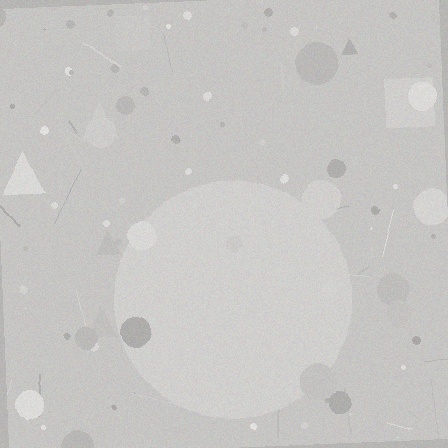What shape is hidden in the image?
A circle is hidden in the image.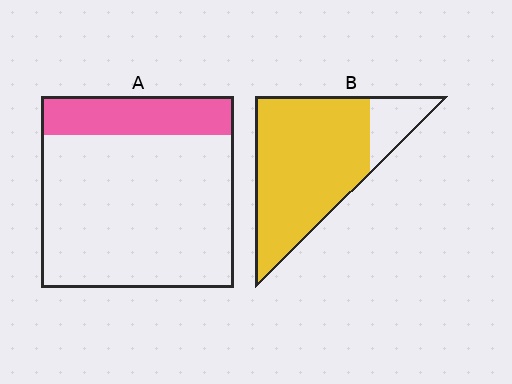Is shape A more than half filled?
No.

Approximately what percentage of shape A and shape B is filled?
A is approximately 20% and B is approximately 85%.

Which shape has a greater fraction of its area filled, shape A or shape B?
Shape B.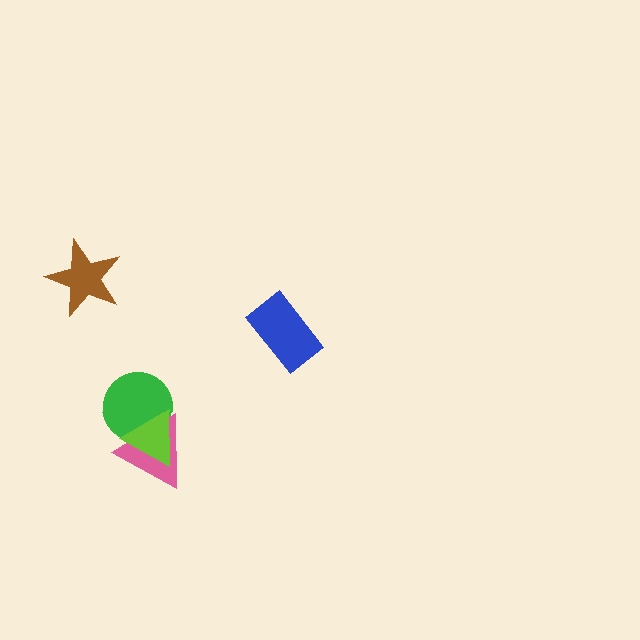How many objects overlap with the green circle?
2 objects overlap with the green circle.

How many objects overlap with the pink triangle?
2 objects overlap with the pink triangle.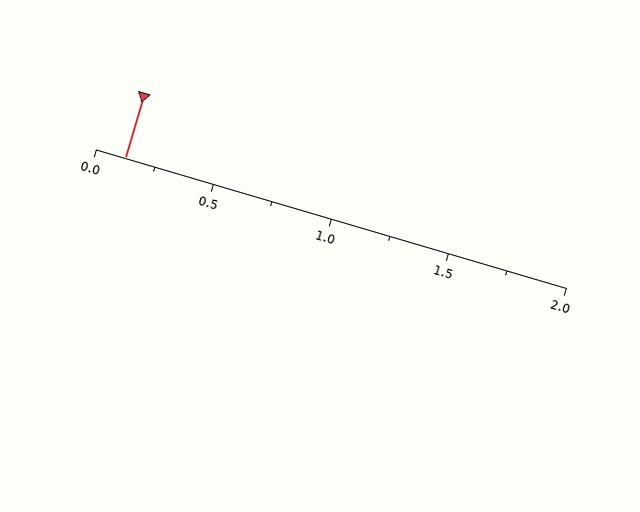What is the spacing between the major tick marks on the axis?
The major ticks are spaced 0.5 apart.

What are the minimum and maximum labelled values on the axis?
The axis runs from 0.0 to 2.0.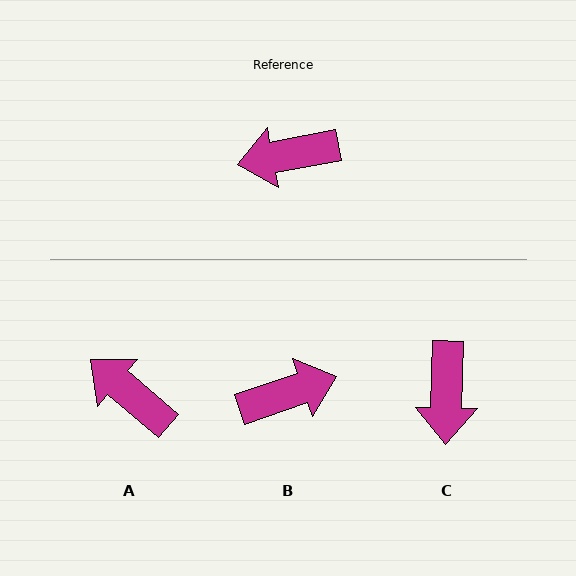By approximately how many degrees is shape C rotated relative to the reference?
Approximately 78 degrees counter-clockwise.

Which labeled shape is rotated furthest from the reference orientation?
B, about 172 degrees away.